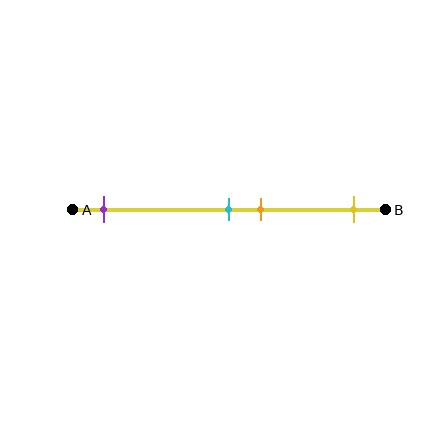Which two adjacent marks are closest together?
The cyan and orange marks are the closest adjacent pair.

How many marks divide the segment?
There are 4 marks dividing the segment.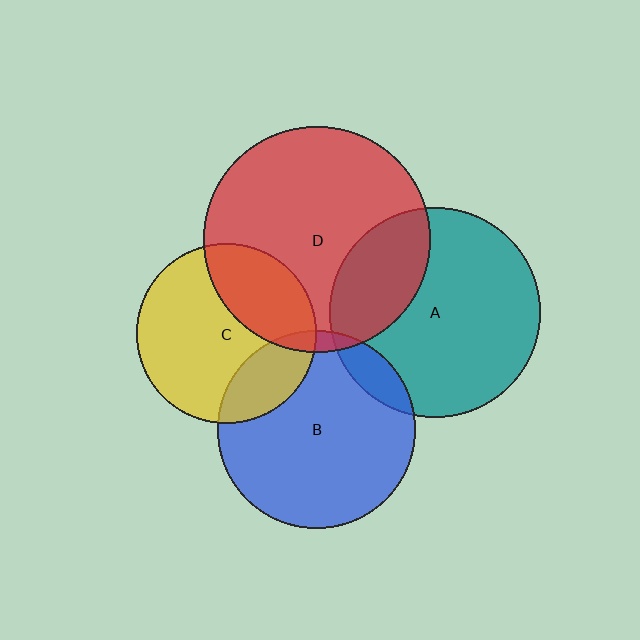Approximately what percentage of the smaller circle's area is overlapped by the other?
Approximately 30%.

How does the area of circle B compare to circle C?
Approximately 1.2 times.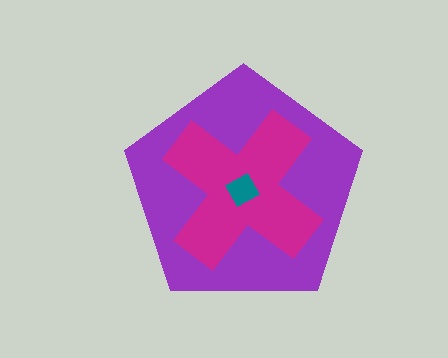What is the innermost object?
The teal diamond.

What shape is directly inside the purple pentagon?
The magenta cross.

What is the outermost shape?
The purple pentagon.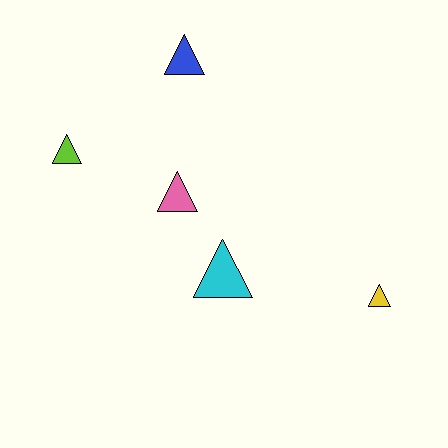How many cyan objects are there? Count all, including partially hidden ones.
There is 1 cyan object.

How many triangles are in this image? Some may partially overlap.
There are 5 triangles.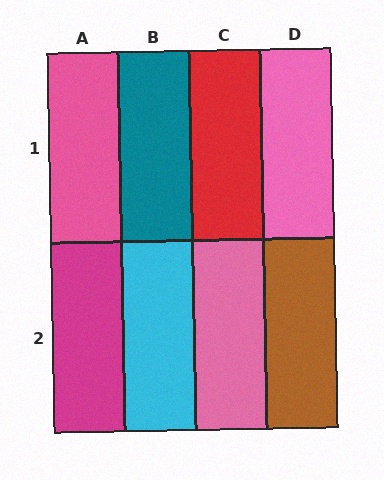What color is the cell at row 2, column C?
Pink.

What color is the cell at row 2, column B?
Cyan.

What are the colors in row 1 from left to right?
Pink, teal, red, pink.